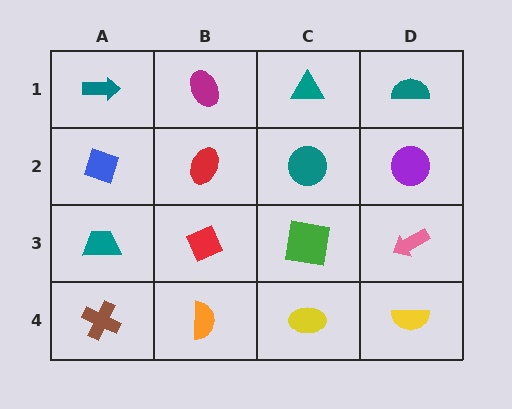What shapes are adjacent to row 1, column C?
A teal circle (row 2, column C), a magenta ellipse (row 1, column B), a teal semicircle (row 1, column D).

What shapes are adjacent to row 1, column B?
A red ellipse (row 2, column B), a teal arrow (row 1, column A), a teal triangle (row 1, column C).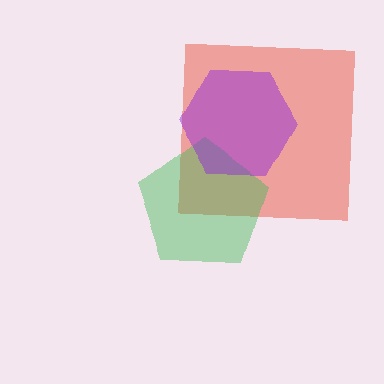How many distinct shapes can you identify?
There are 3 distinct shapes: a red square, a green pentagon, a purple hexagon.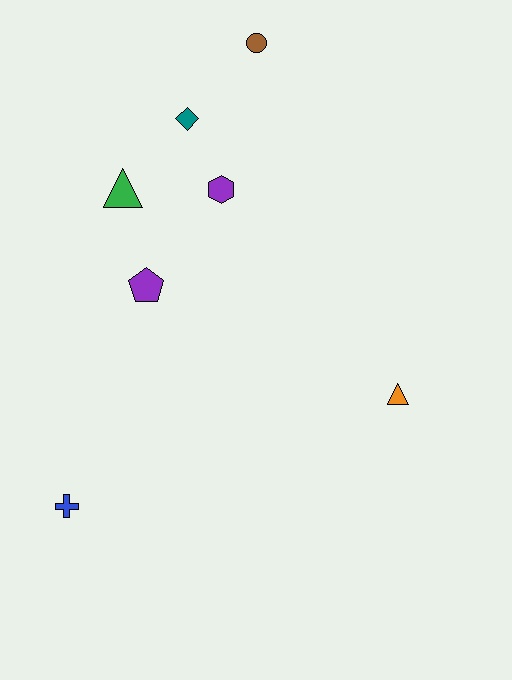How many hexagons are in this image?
There is 1 hexagon.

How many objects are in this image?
There are 7 objects.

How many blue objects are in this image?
There is 1 blue object.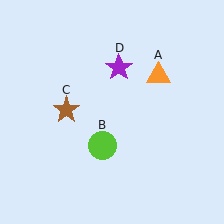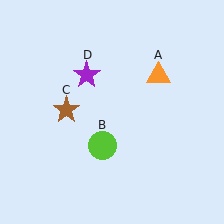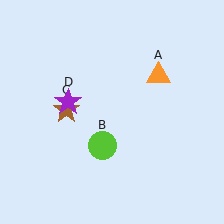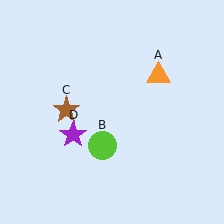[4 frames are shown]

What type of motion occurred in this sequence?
The purple star (object D) rotated counterclockwise around the center of the scene.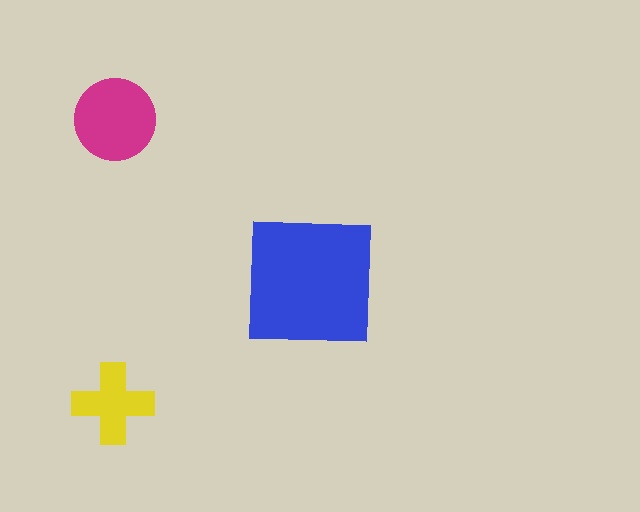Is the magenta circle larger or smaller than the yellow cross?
Larger.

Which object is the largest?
The blue square.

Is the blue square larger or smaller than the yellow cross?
Larger.